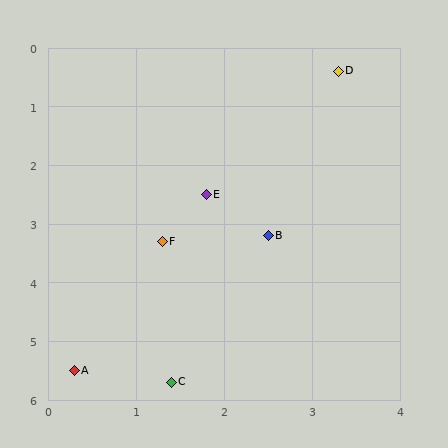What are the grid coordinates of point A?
Point A is at approximately (0.3, 5.5).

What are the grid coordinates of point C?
Point C is at approximately (1.4, 5.7).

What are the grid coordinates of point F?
Point F is at approximately (1.3, 3.3).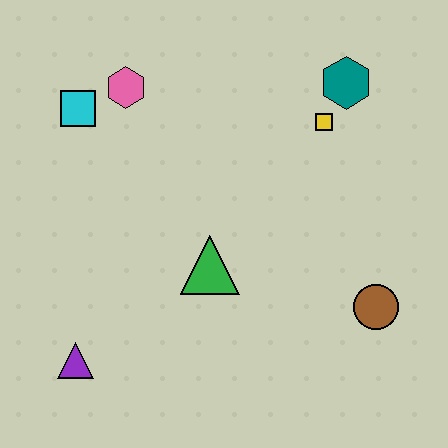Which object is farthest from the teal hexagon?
The purple triangle is farthest from the teal hexagon.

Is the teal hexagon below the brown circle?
No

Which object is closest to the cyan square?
The pink hexagon is closest to the cyan square.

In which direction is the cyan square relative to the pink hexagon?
The cyan square is to the left of the pink hexagon.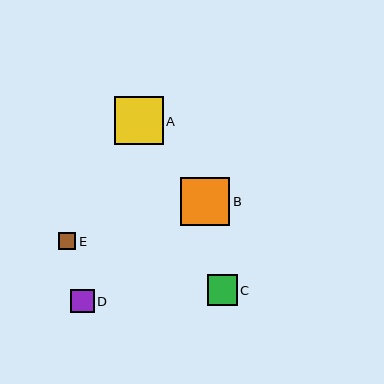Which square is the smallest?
Square E is the smallest with a size of approximately 17 pixels.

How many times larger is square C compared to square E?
Square C is approximately 1.8 times the size of square E.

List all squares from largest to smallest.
From largest to smallest: B, A, C, D, E.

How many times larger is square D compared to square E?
Square D is approximately 1.4 times the size of square E.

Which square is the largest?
Square B is the largest with a size of approximately 49 pixels.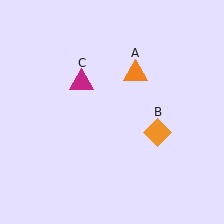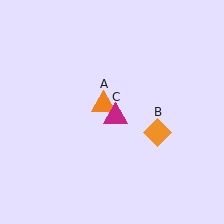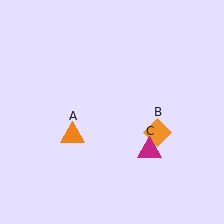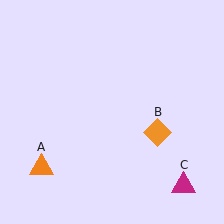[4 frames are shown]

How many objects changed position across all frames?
2 objects changed position: orange triangle (object A), magenta triangle (object C).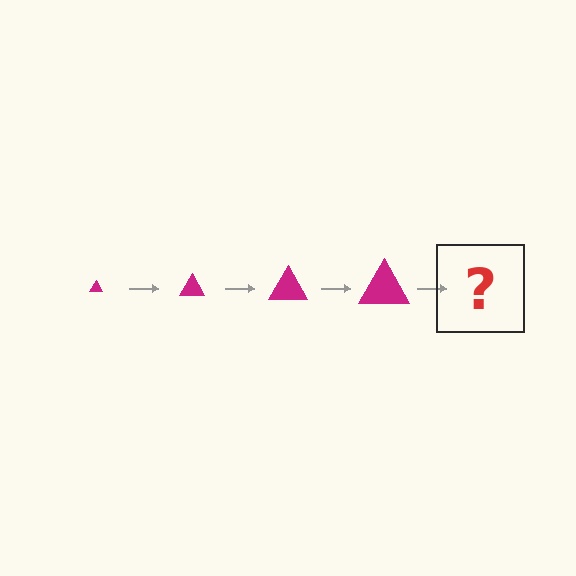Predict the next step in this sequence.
The next step is a magenta triangle, larger than the previous one.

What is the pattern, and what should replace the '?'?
The pattern is that the triangle gets progressively larger each step. The '?' should be a magenta triangle, larger than the previous one.